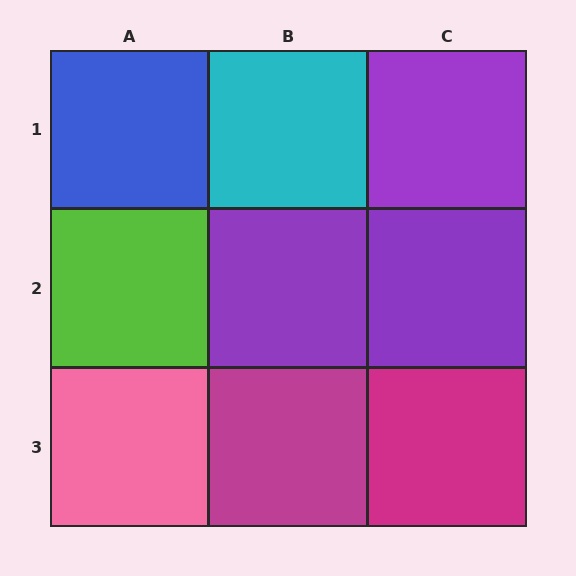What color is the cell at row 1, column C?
Purple.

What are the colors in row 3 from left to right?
Pink, magenta, magenta.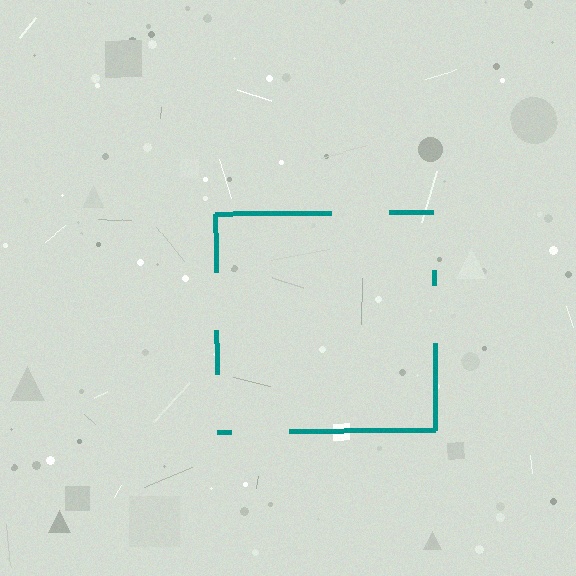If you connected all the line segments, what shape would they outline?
They would outline a square.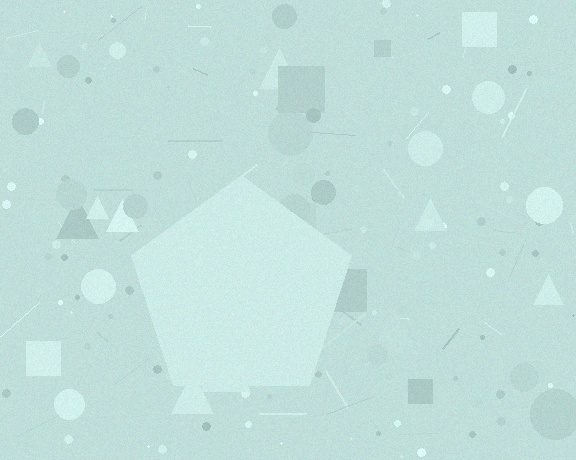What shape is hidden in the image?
A pentagon is hidden in the image.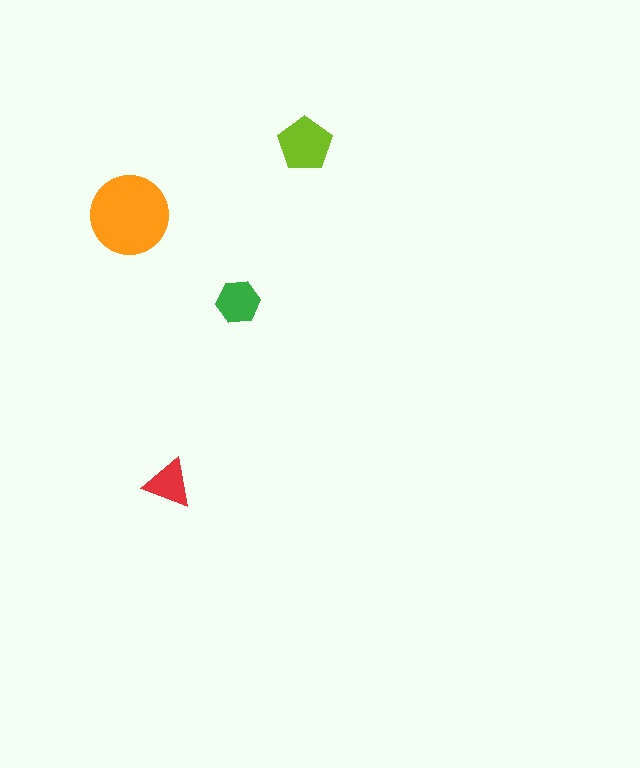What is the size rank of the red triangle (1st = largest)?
4th.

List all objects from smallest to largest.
The red triangle, the green hexagon, the lime pentagon, the orange circle.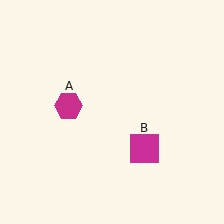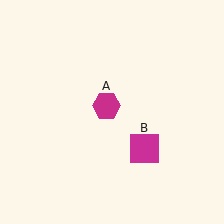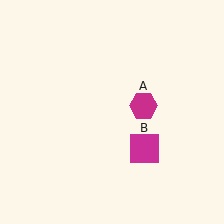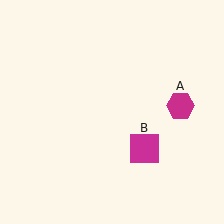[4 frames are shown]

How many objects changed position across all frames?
1 object changed position: magenta hexagon (object A).